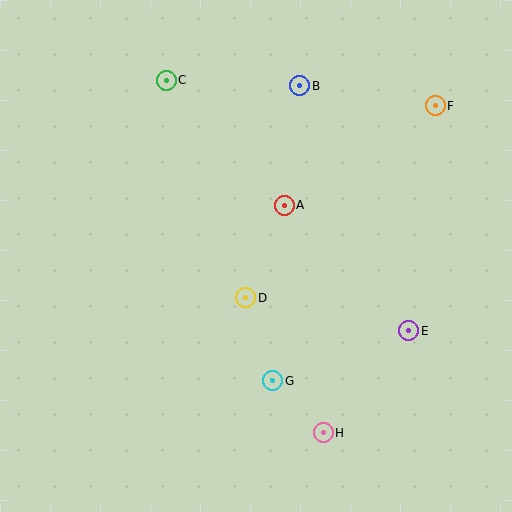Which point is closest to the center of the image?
Point D at (246, 298) is closest to the center.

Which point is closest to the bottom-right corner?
Point H is closest to the bottom-right corner.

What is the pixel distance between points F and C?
The distance between F and C is 270 pixels.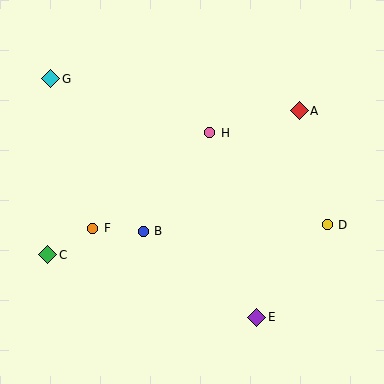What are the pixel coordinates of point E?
Point E is at (257, 317).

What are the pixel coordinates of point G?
Point G is at (51, 79).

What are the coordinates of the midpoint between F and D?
The midpoint between F and D is at (210, 227).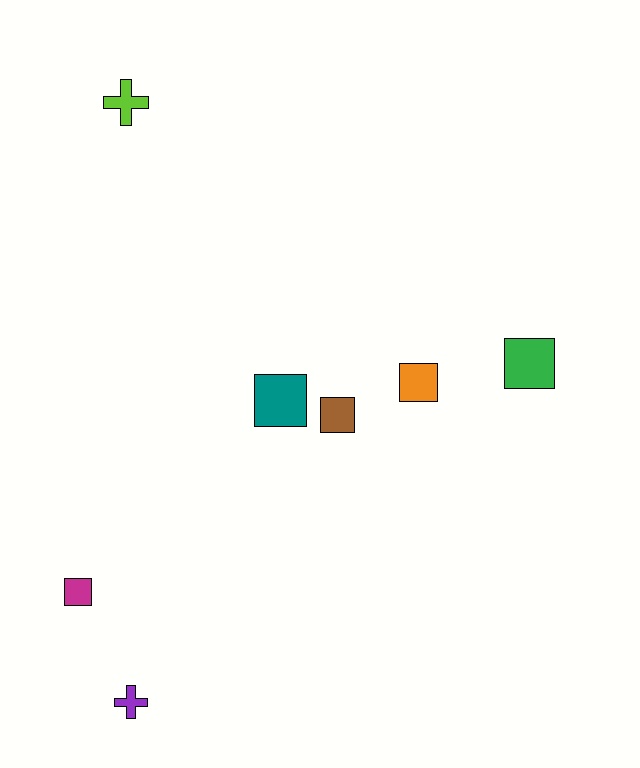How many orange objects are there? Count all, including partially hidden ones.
There is 1 orange object.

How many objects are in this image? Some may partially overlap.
There are 7 objects.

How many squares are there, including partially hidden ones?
There are 5 squares.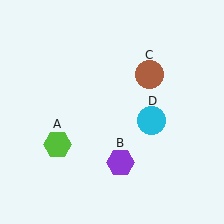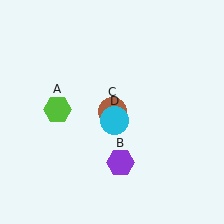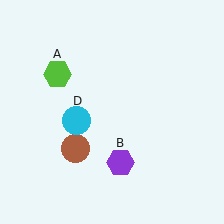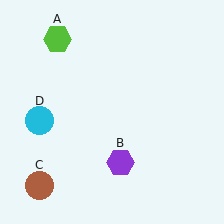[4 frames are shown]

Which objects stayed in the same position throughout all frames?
Purple hexagon (object B) remained stationary.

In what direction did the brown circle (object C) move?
The brown circle (object C) moved down and to the left.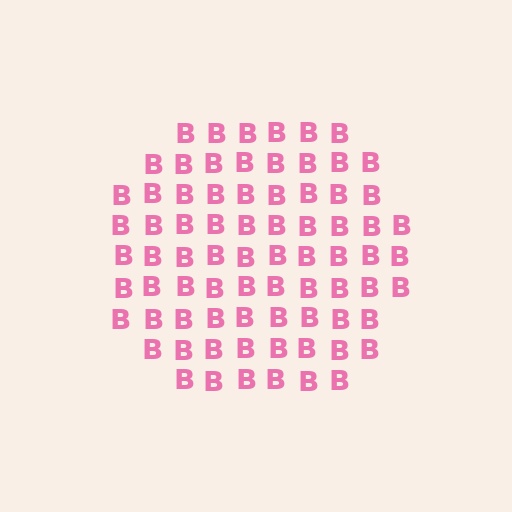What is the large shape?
The large shape is a circle.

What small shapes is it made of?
It is made of small letter B's.